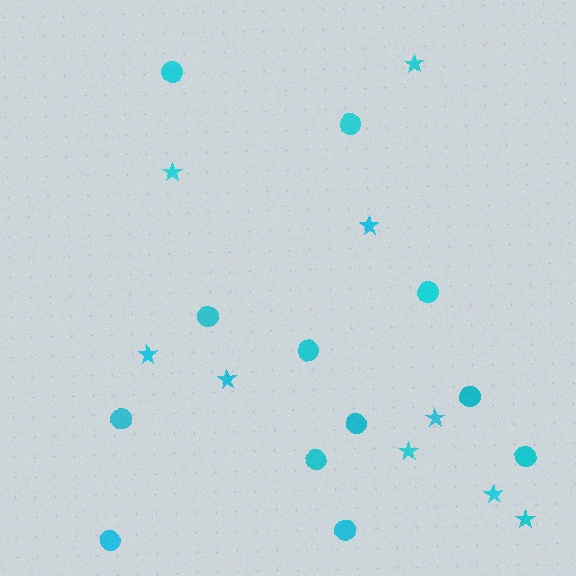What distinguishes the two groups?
There are 2 groups: one group of stars (9) and one group of circles (12).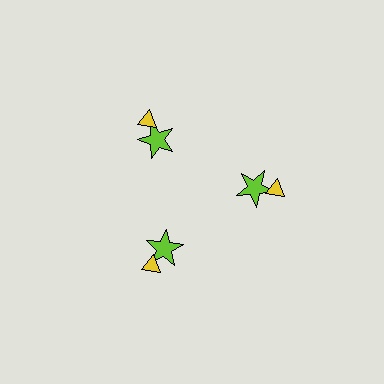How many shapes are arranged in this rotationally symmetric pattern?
There are 6 shapes, arranged in 3 groups of 2.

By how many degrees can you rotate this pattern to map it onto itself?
The pattern maps onto itself every 120 degrees of rotation.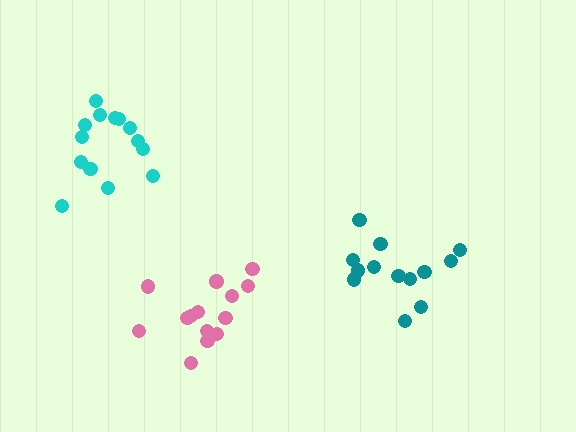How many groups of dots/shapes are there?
There are 3 groups.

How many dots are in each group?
Group 1: 14 dots, Group 2: 14 dots, Group 3: 13 dots (41 total).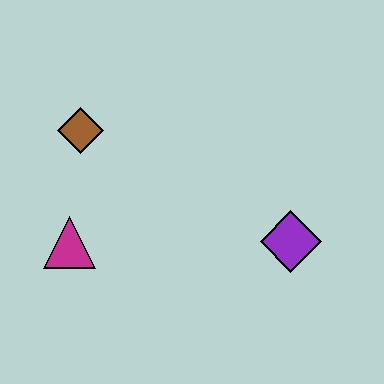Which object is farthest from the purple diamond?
The brown diamond is farthest from the purple diamond.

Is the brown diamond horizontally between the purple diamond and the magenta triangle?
Yes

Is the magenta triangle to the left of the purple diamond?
Yes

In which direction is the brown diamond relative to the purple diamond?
The brown diamond is to the left of the purple diamond.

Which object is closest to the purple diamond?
The magenta triangle is closest to the purple diamond.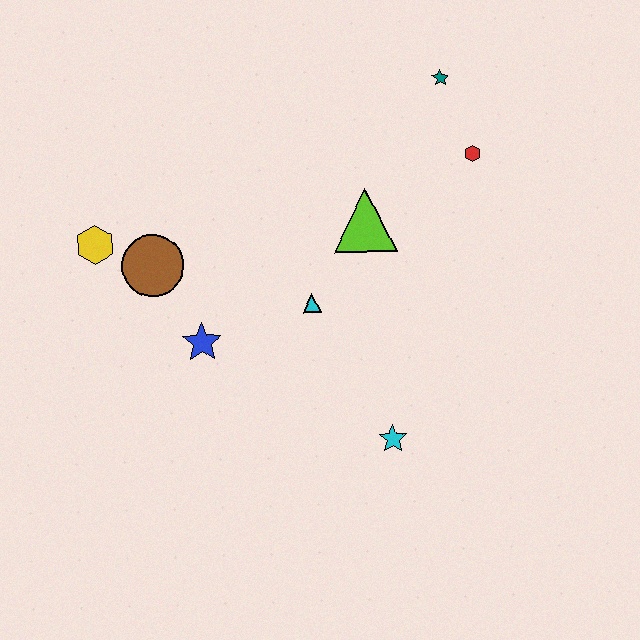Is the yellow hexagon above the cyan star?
Yes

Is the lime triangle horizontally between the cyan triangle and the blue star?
No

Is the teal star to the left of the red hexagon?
Yes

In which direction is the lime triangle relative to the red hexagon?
The lime triangle is to the left of the red hexagon.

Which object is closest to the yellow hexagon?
The brown circle is closest to the yellow hexagon.